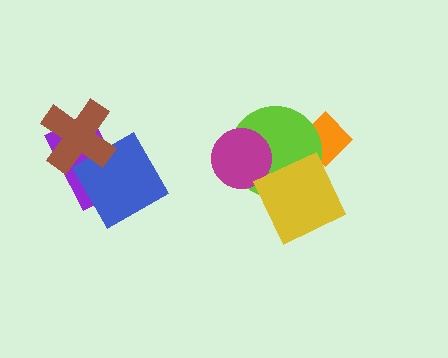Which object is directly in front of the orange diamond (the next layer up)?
The lime circle is directly in front of the orange diamond.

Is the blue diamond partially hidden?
Yes, it is partially covered by another shape.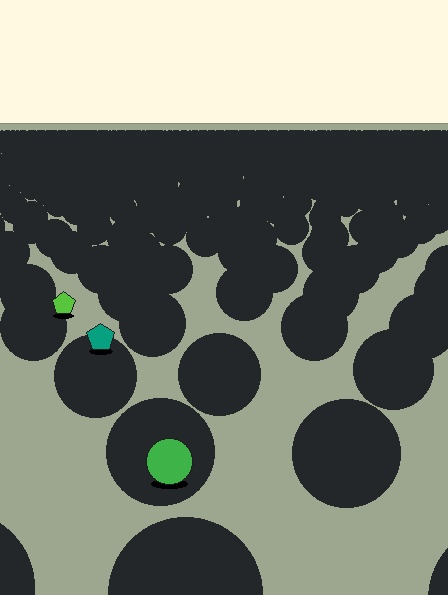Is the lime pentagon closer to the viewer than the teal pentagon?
No. The teal pentagon is closer — you can tell from the texture gradient: the ground texture is coarser near it.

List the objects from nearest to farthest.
From nearest to farthest: the green circle, the teal pentagon, the lime pentagon.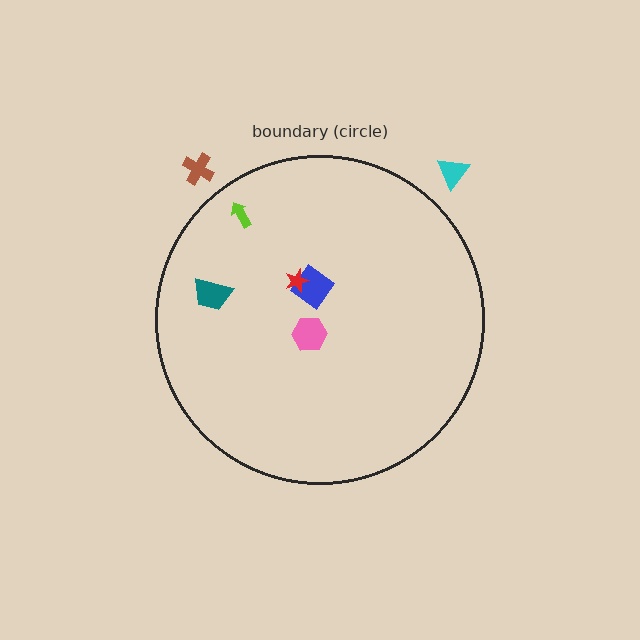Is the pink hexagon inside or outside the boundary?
Inside.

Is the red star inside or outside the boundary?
Inside.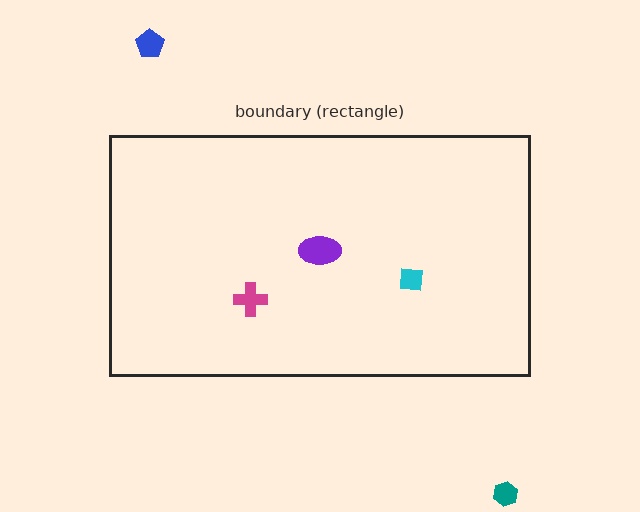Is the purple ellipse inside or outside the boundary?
Inside.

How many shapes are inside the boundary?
3 inside, 2 outside.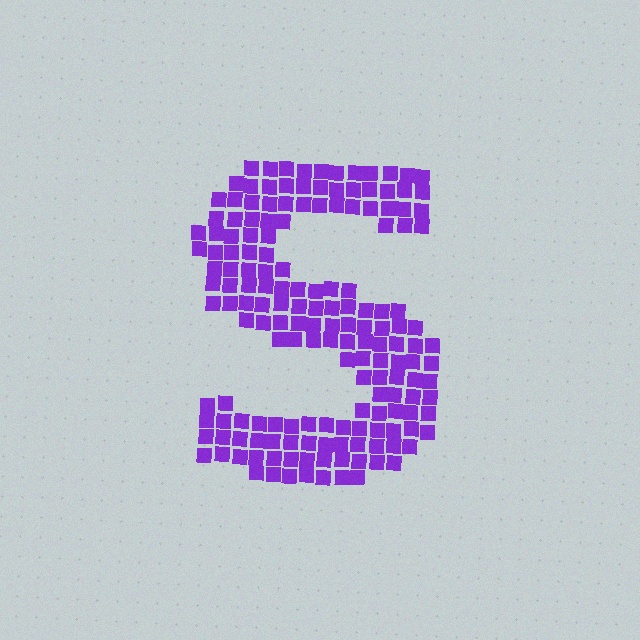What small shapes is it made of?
It is made of small squares.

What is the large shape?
The large shape is the letter S.